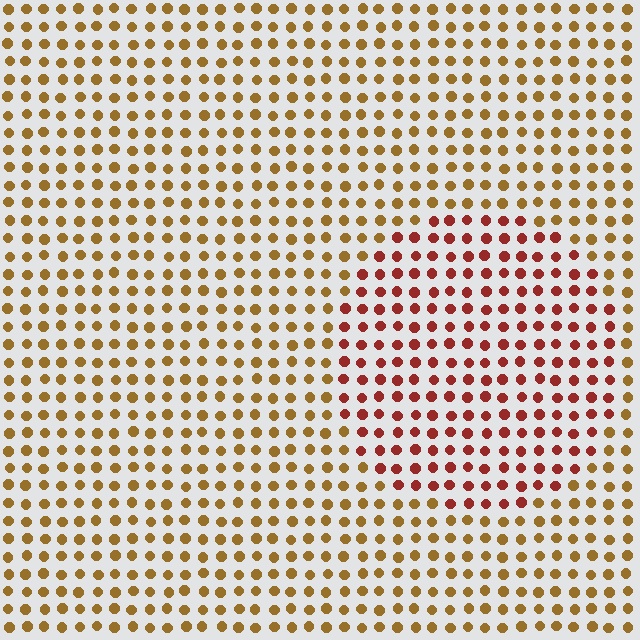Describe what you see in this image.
The image is filled with small brown elements in a uniform arrangement. A circle-shaped region is visible where the elements are tinted to a slightly different hue, forming a subtle color boundary.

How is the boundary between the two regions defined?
The boundary is defined purely by a slight shift in hue (about 39 degrees). Spacing, size, and orientation are identical on both sides.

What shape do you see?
I see a circle.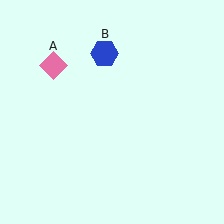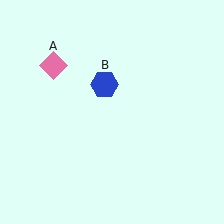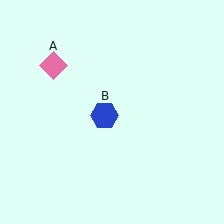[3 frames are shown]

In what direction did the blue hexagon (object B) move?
The blue hexagon (object B) moved down.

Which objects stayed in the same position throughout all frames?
Pink diamond (object A) remained stationary.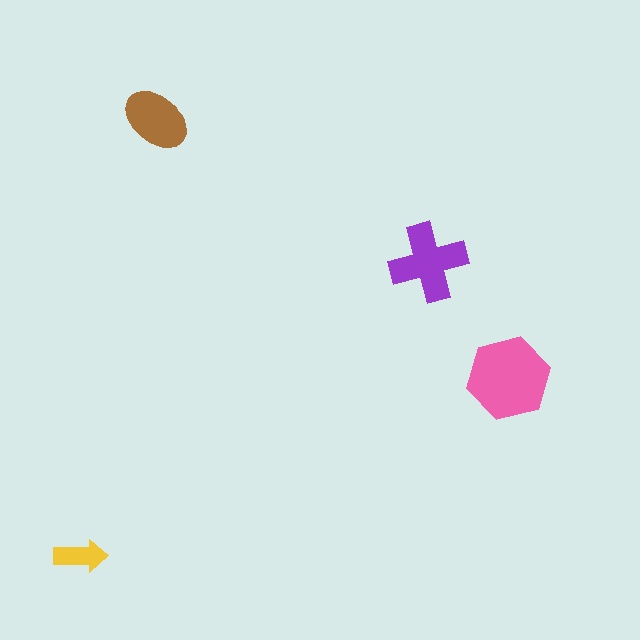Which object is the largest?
The pink hexagon.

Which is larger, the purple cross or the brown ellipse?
The purple cross.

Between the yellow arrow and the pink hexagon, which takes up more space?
The pink hexagon.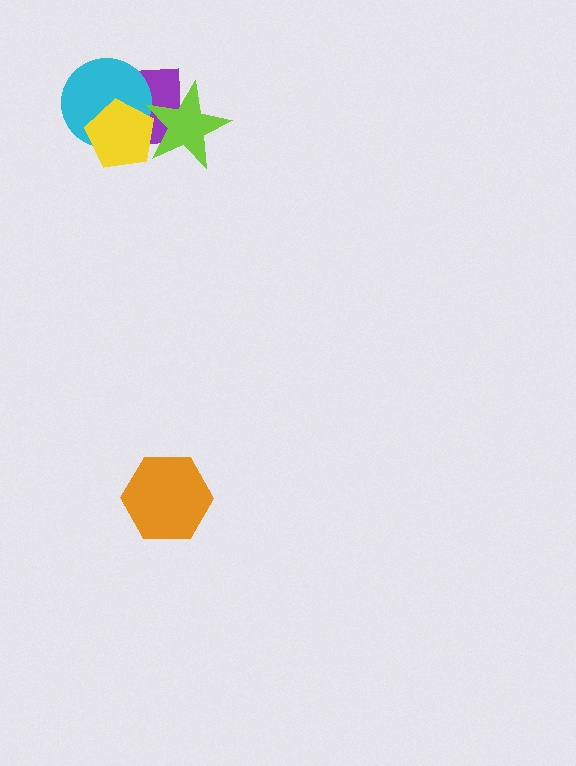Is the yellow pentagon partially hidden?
No, no other shape covers it.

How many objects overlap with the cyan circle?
2 objects overlap with the cyan circle.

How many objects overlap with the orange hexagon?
0 objects overlap with the orange hexagon.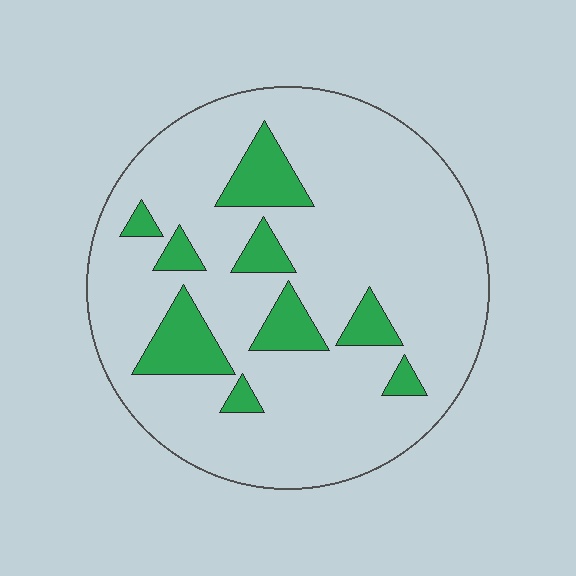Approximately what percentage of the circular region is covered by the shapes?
Approximately 15%.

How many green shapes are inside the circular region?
9.